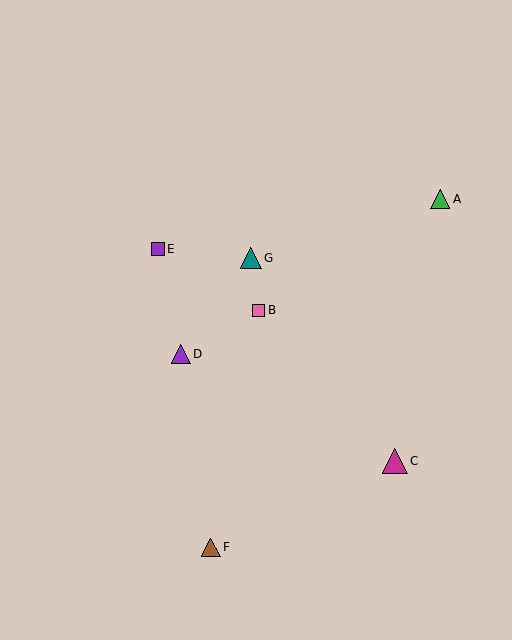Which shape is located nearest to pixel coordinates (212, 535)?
The brown triangle (labeled F) at (211, 547) is nearest to that location.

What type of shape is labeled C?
Shape C is a magenta triangle.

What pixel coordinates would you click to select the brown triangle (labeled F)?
Click at (211, 547) to select the brown triangle F.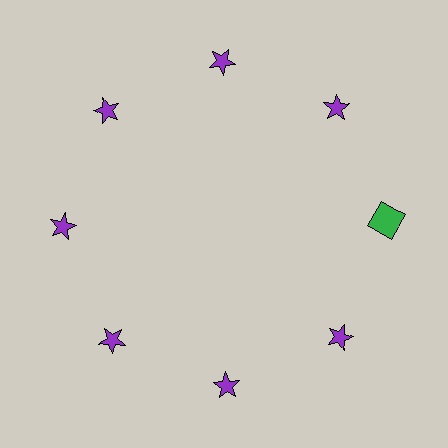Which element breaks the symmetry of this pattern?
The green square at roughly the 3 o'clock position breaks the symmetry. All other shapes are purple stars.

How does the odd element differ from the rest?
It differs in both color (green instead of purple) and shape (square instead of star).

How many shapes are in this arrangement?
There are 8 shapes arranged in a ring pattern.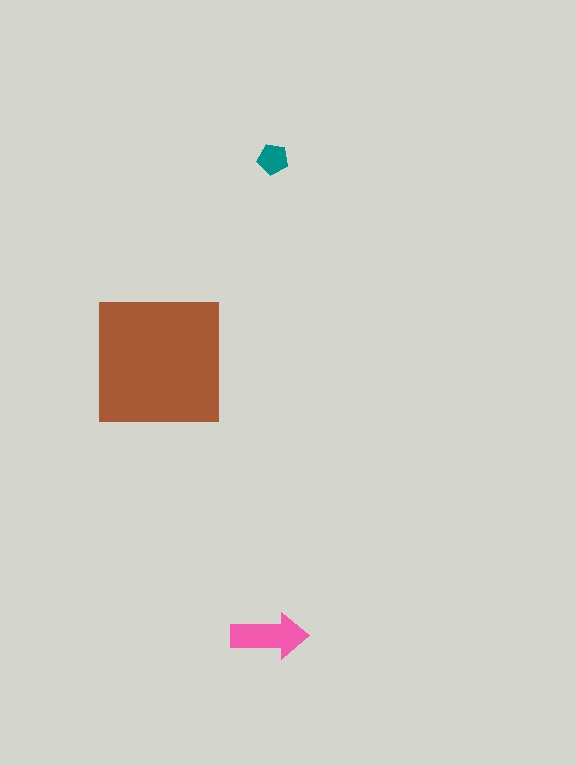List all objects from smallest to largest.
The teal pentagon, the pink arrow, the brown square.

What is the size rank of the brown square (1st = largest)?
1st.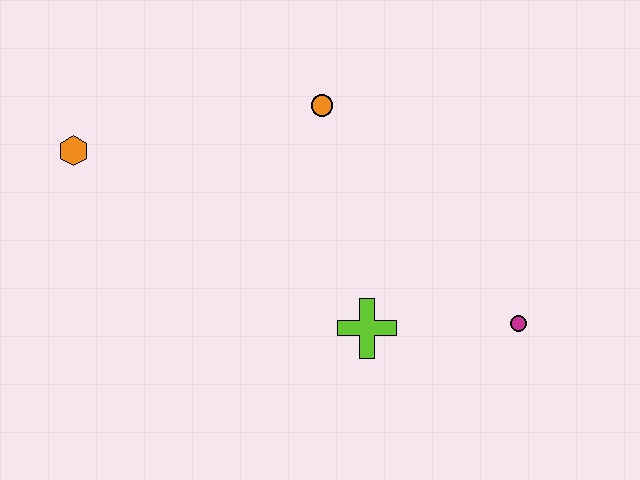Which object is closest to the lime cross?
The magenta circle is closest to the lime cross.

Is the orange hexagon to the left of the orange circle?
Yes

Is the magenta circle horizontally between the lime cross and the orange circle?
No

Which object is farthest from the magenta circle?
The orange hexagon is farthest from the magenta circle.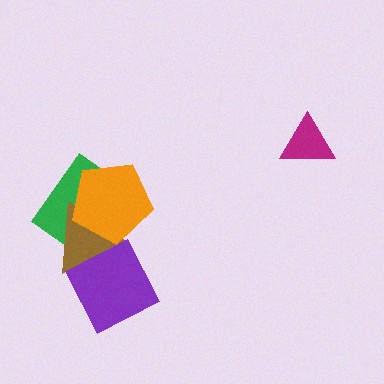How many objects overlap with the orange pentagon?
2 objects overlap with the orange pentagon.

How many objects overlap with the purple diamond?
2 objects overlap with the purple diamond.